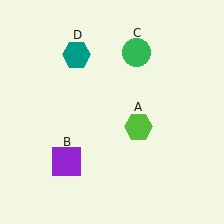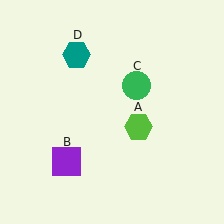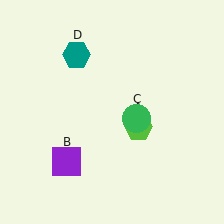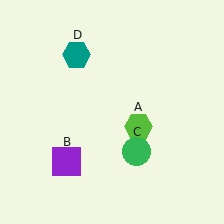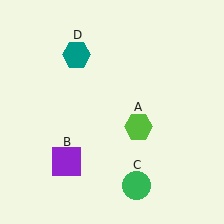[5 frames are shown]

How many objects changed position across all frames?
1 object changed position: green circle (object C).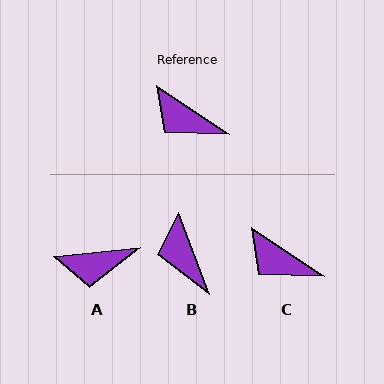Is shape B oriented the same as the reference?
No, it is off by about 35 degrees.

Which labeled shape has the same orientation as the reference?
C.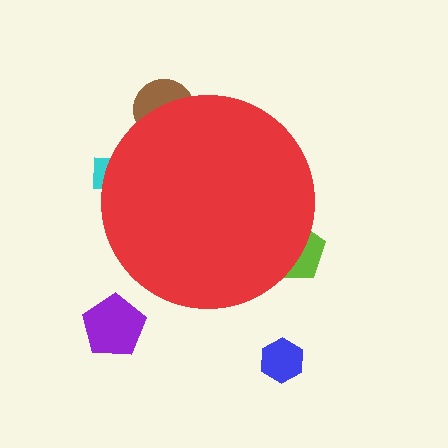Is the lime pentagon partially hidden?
Yes, the lime pentagon is partially hidden behind the red circle.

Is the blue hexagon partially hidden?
No, the blue hexagon is fully visible.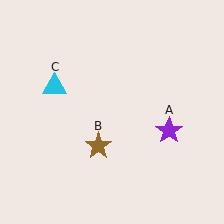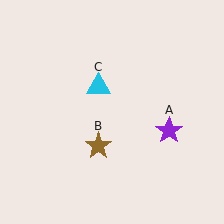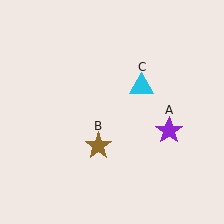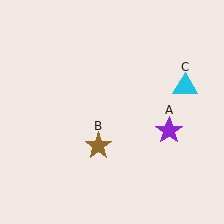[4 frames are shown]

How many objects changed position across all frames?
1 object changed position: cyan triangle (object C).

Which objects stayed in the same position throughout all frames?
Purple star (object A) and brown star (object B) remained stationary.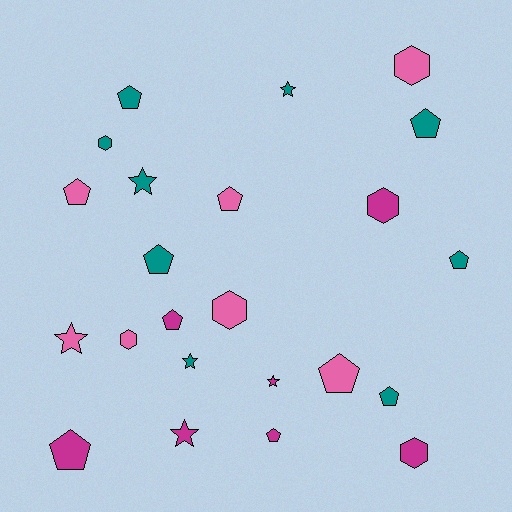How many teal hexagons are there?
There is 1 teal hexagon.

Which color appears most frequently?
Teal, with 9 objects.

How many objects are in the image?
There are 23 objects.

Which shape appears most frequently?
Pentagon, with 11 objects.